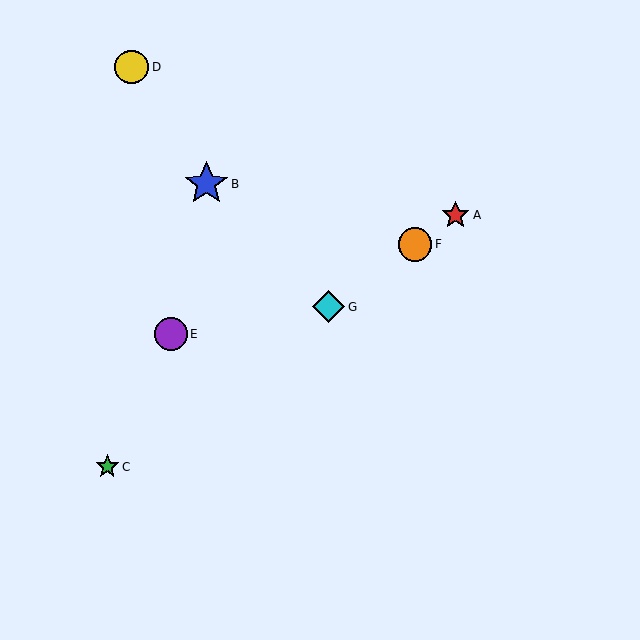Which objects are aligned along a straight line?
Objects A, C, F, G are aligned along a straight line.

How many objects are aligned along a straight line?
4 objects (A, C, F, G) are aligned along a straight line.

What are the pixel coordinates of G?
Object G is at (329, 307).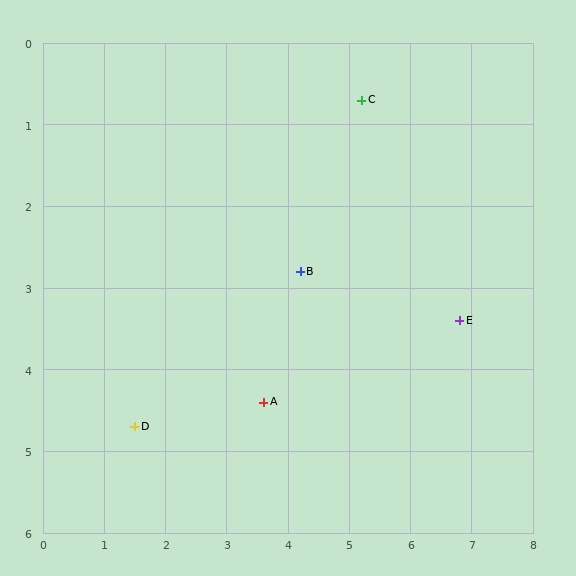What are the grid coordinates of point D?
Point D is at approximately (1.5, 4.7).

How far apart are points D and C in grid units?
Points D and C are about 5.4 grid units apart.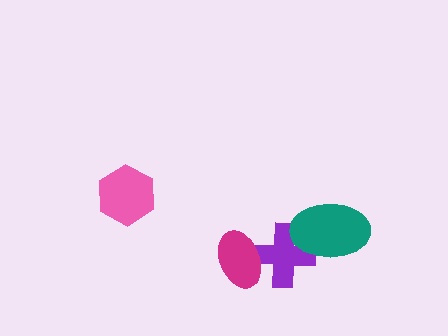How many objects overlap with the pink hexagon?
0 objects overlap with the pink hexagon.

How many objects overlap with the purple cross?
2 objects overlap with the purple cross.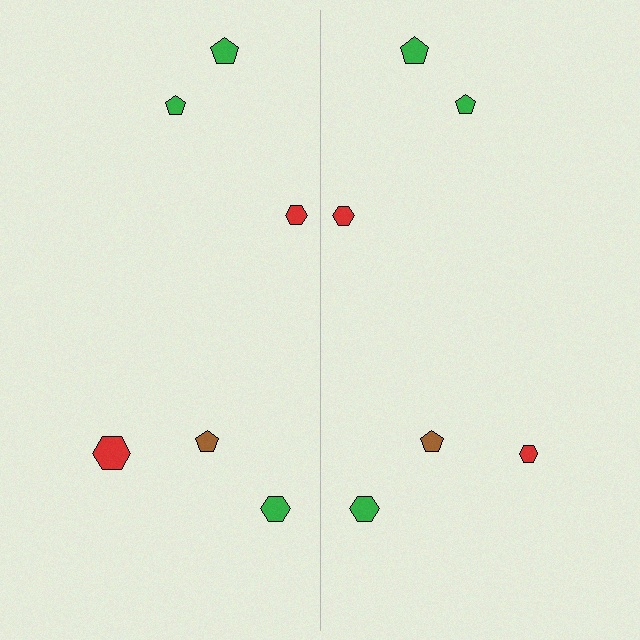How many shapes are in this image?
There are 12 shapes in this image.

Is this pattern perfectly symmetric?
No, the pattern is not perfectly symmetric. The red hexagon on the right side has a different size than its mirror counterpart.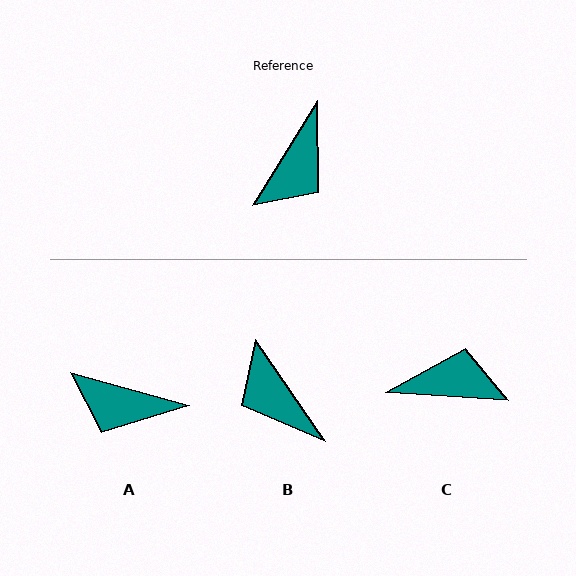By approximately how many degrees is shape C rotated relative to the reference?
Approximately 118 degrees counter-clockwise.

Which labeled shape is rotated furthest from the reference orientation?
C, about 118 degrees away.